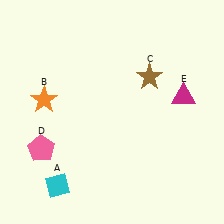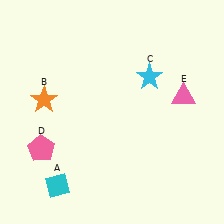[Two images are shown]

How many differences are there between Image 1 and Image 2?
There are 2 differences between the two images.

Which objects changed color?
C changed from brown to cyan. E changed from magenta to pink.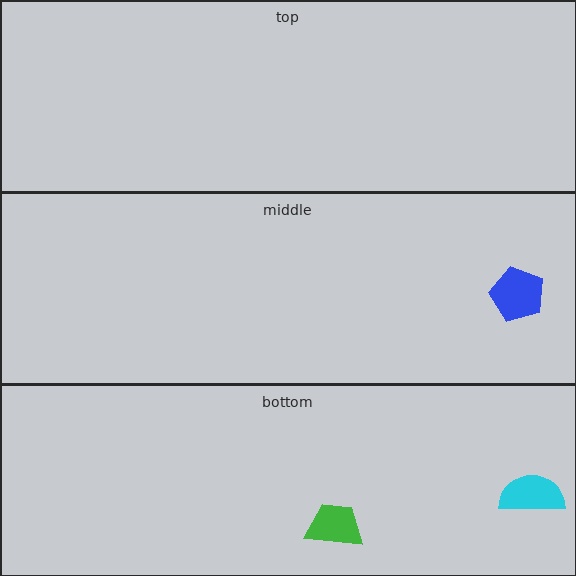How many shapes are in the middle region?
1.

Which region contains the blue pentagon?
The middle region.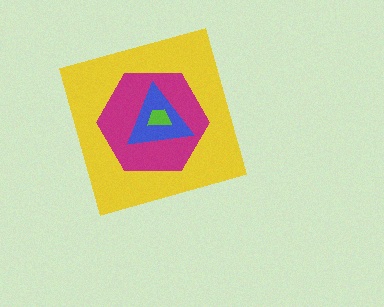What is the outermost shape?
The yellow diamond.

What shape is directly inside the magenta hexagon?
The blue triangle.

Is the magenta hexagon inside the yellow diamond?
Yes.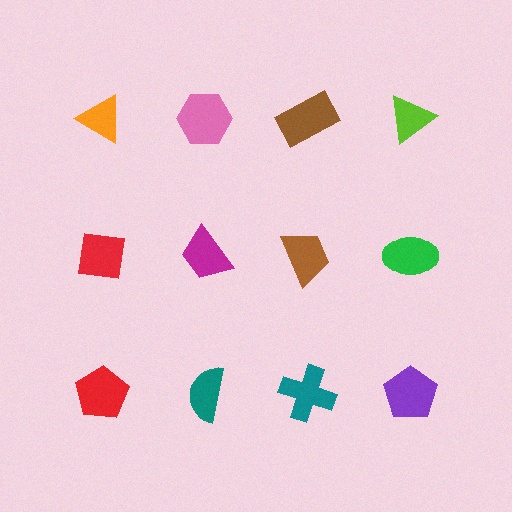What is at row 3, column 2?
A teal semicircle.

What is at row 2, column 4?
A green ellipse.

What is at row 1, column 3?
A brown rectangle.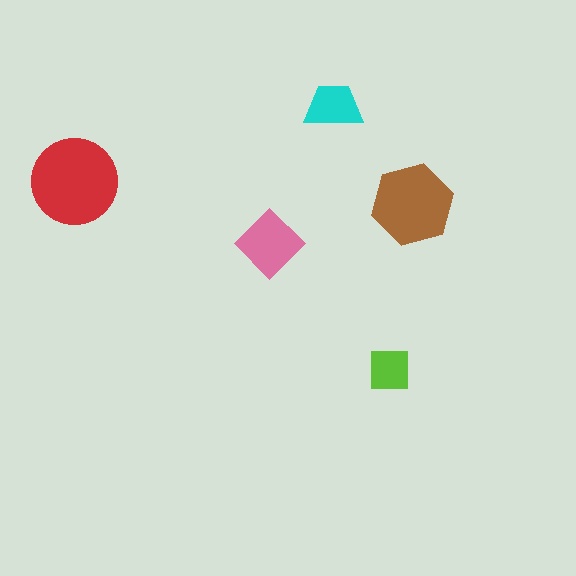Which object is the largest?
The red circle.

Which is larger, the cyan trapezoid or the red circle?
The red circle.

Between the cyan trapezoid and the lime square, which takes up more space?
The cyan trapezoid.